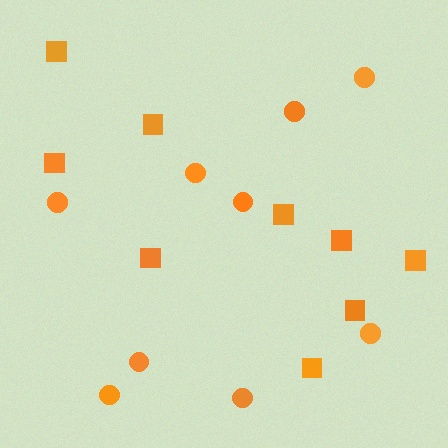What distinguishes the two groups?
There are 2 groups: one group of circles (9) and one group of squares (9).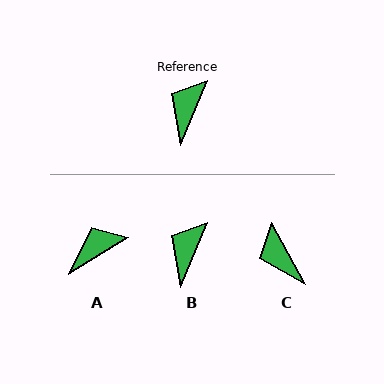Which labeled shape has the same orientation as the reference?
B.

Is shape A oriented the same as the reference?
No, it is off by about 35 degrees.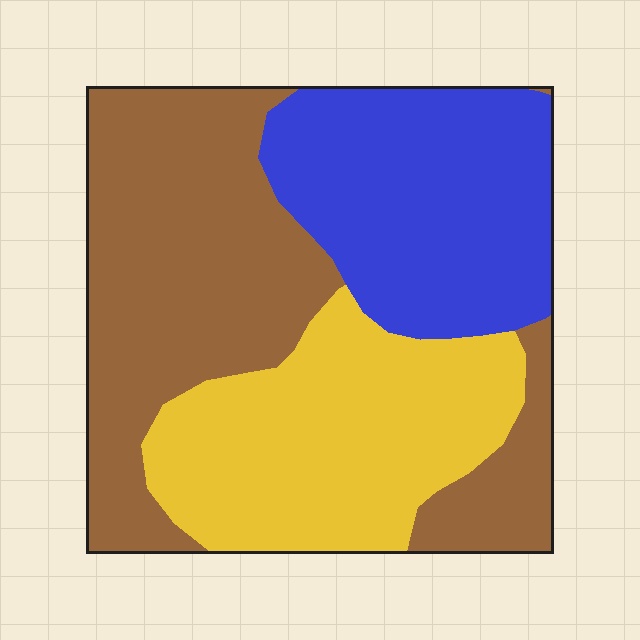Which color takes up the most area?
Brown, at roughly 40%.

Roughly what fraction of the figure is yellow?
Yellow covers about 30% of the figure.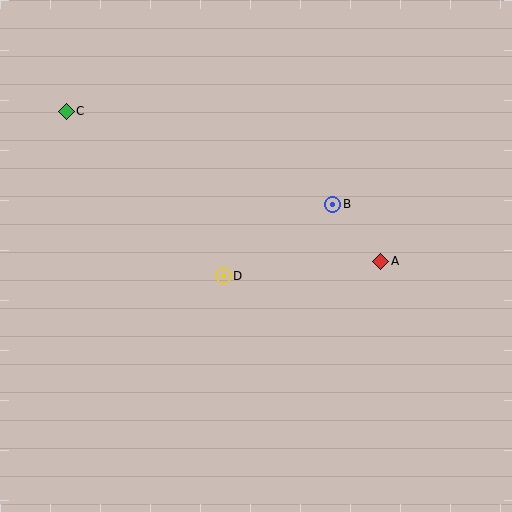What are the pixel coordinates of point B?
Point B is at (333, 204).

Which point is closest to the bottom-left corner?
Point D is closest to the bottom-left corner.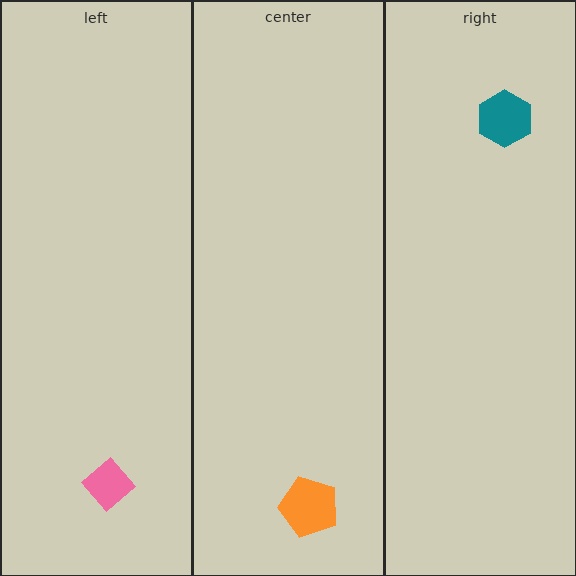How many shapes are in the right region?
1.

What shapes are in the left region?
The pink diamond.